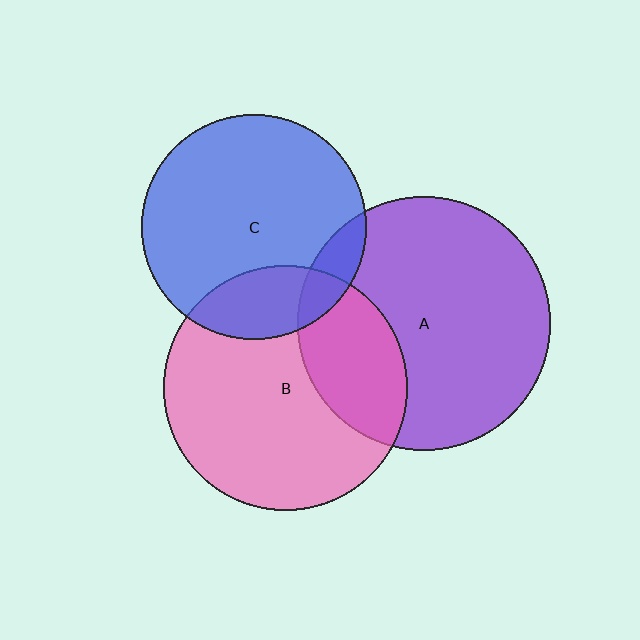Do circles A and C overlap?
Yes.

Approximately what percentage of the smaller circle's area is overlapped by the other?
Approximately 10%.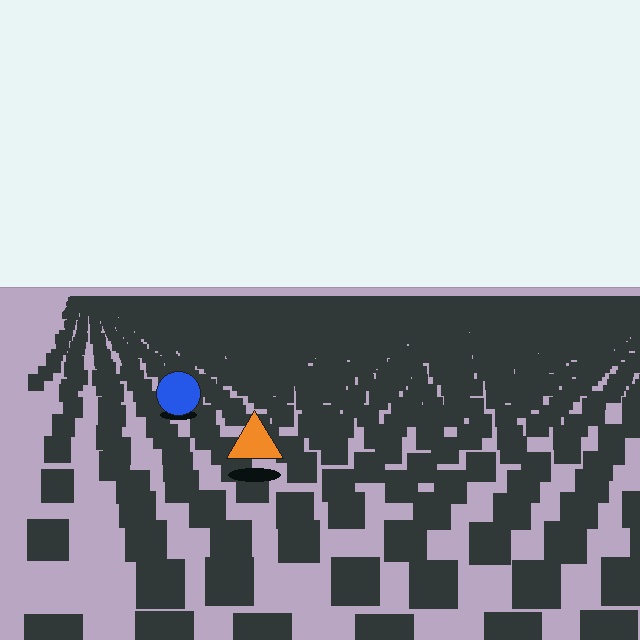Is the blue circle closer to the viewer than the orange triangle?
No. The orange triangle is closer — you can tell from the texture gradient: the ground texture is coarser near it.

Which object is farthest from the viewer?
The blue circle is farthest from the viewer. It appears smaller and the ground texture around it is denser.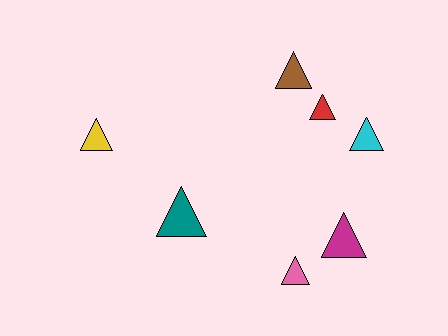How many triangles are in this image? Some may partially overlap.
There are 7 triangles.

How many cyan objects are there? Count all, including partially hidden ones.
There is 1 cyan object.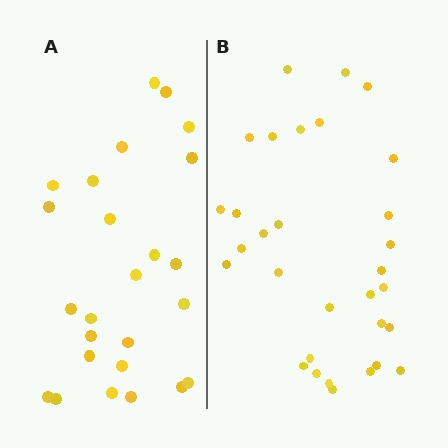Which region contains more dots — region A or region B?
Region B (the right region) has more dots.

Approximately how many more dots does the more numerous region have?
Region B has about 6 more dots than region A.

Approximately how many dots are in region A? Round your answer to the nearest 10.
About 20 dots. (The exact count is 25, which rounds to 20.)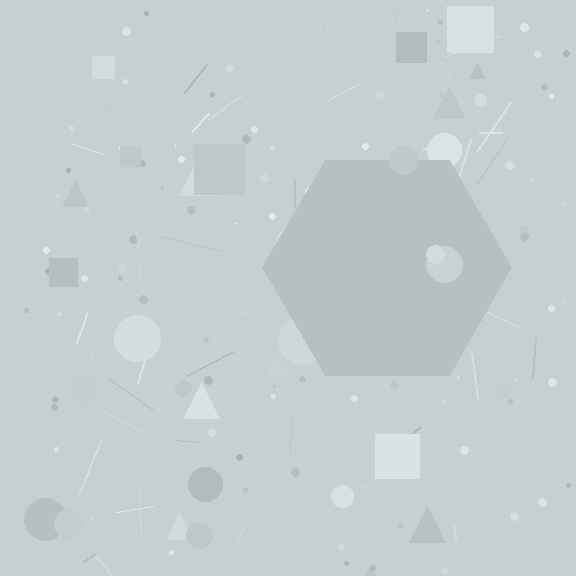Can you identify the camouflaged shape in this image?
The camouflaged shape is a hexagon.